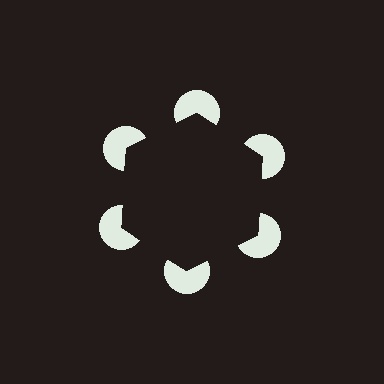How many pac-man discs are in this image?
There are 6 — one at each vertex of the illusory hexagon.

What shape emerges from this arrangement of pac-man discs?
An illusory hexagon — its edges are inferred from the aligned wedge cuts in the pac-man discs, not physically drawn.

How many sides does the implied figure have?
6 sides.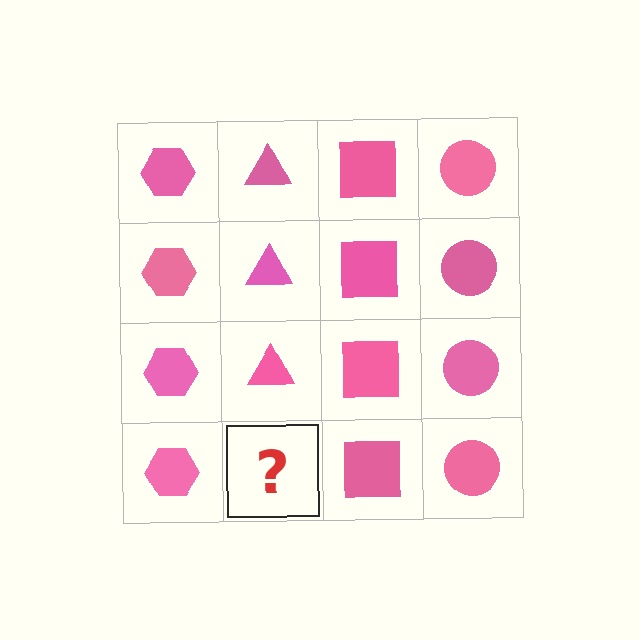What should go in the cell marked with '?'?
The missing cell should contain a pink triangle.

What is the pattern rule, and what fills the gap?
The rule is that each column has a consistent shape. The gap should be filled with a pink triangle.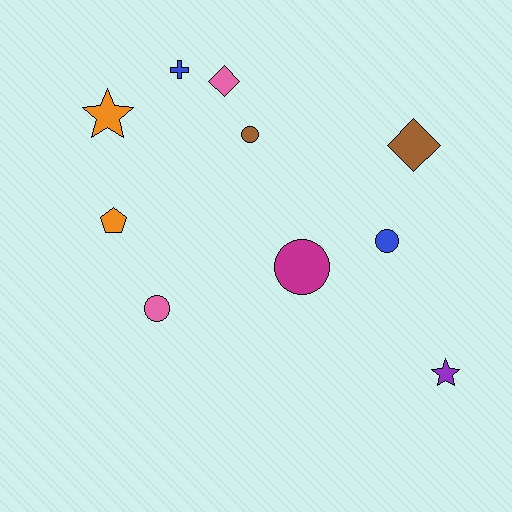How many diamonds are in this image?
There are 2 diamonds.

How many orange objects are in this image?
There are 2 orange objects.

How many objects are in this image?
There are 10 objects.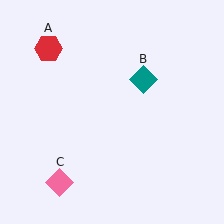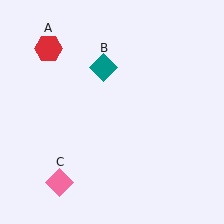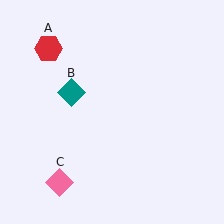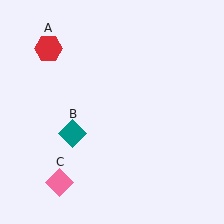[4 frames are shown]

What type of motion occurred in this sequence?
The teal diamond (object B) rotated counterclockwise around the center of the scene.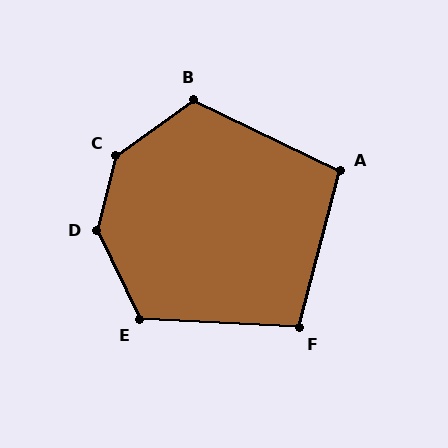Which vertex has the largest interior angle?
C, at approximately 141 degrees.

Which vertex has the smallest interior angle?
A, at approximately 101 degrees.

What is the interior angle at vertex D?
Approximately 140 degrees (obtuse).